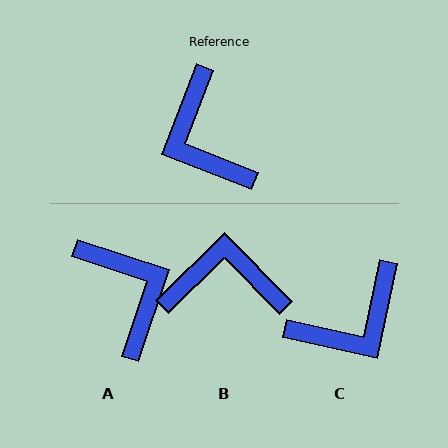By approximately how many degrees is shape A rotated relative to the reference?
Approximately 177 degrees clockwise.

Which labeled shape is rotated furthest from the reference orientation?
A, about 177 degrees away.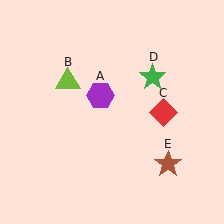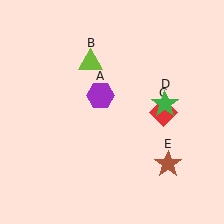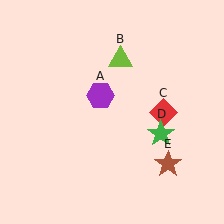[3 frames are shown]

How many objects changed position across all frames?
2 objects changed position: lime triangle (object B), green star (object D).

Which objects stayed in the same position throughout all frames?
Purple hexagon (object A) and red diamond (object C) and brown star (object E) remained stationary.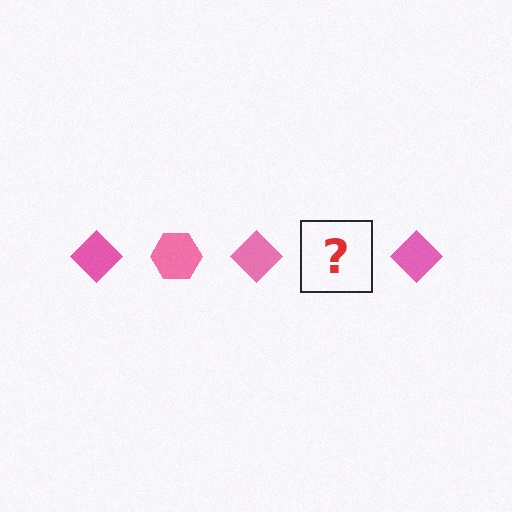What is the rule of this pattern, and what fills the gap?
The rule is that the pattern cycles through diamond, hexagon shapes in pink. The gap should be filled with a pink hexagon.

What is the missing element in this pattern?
The missing element is a pink hexagon.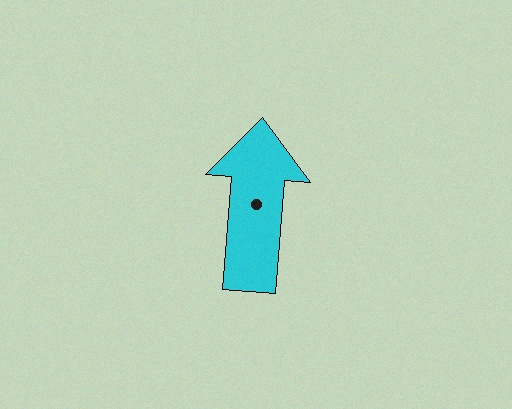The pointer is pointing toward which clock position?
Roughly 12 o'clock.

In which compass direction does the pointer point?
North.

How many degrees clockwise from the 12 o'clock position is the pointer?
Approximately 4 degrees.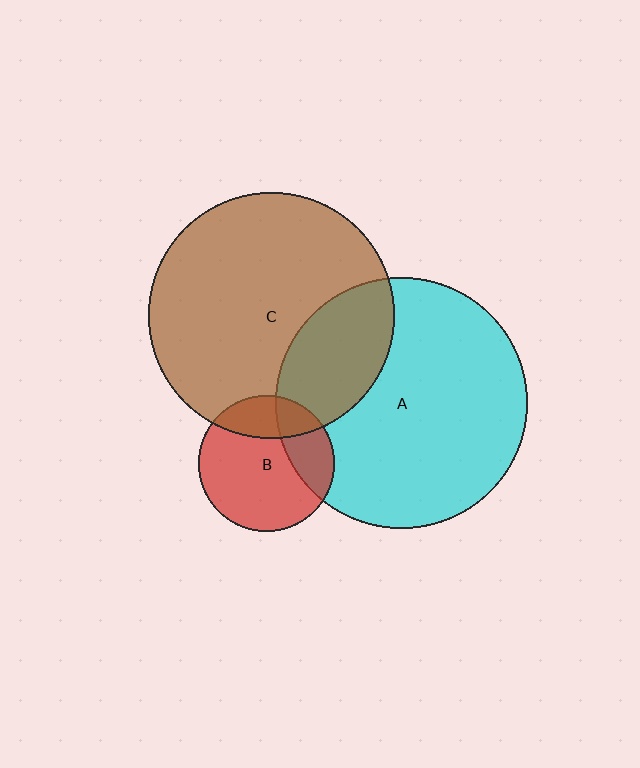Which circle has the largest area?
Circle A (cyan).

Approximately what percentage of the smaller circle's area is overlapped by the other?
Approximately 25%.